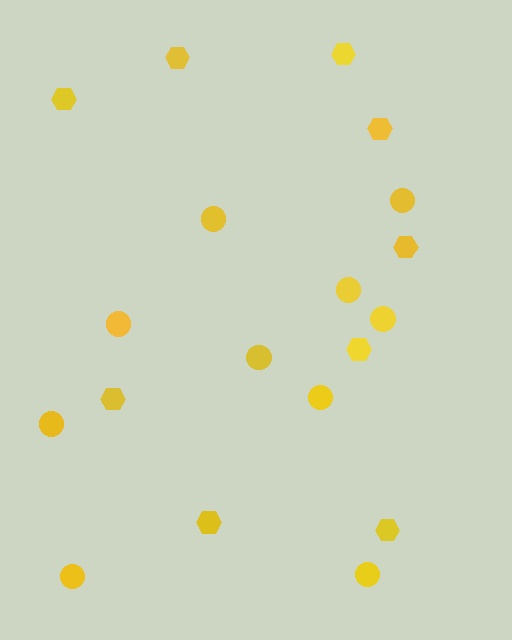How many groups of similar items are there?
There are 2 groups: one group of hexagons (9) and one group of circles (10).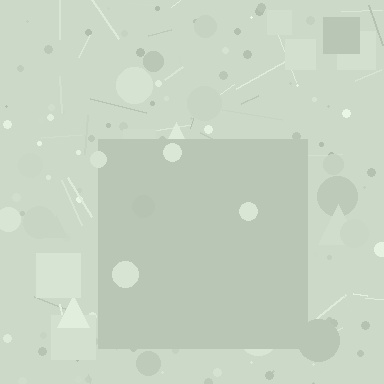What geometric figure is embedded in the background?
A square is embedded in the background.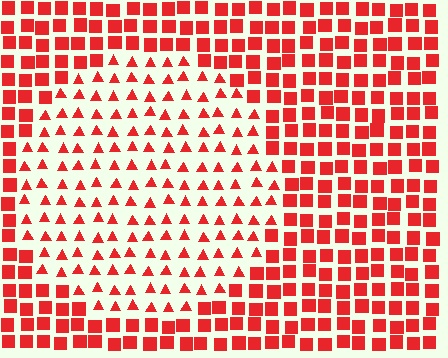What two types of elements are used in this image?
The image uses triangles inside the circle region and squares outside it.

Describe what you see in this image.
The image is filled with small red elements arranged in a uniform grid. A circle-shaped region contains triangles, while the surrounding area contains squares. The boundary is defined purely by the change in element shape.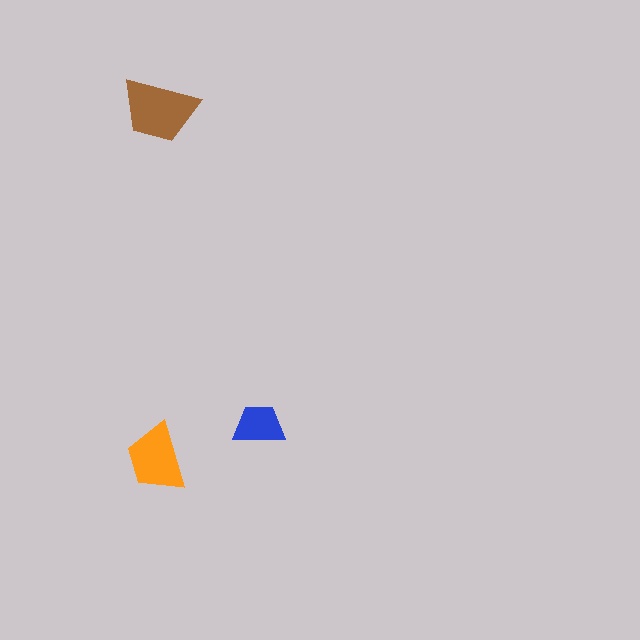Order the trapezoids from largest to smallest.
the brown one, the orange one, the blue one.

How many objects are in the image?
There are 3 objects in the image.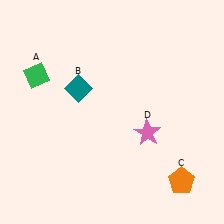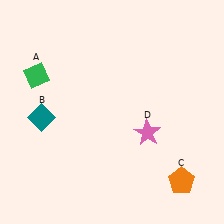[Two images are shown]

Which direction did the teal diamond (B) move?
The teal diamond (B) moved left.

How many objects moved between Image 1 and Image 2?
1 object moved between the two images.